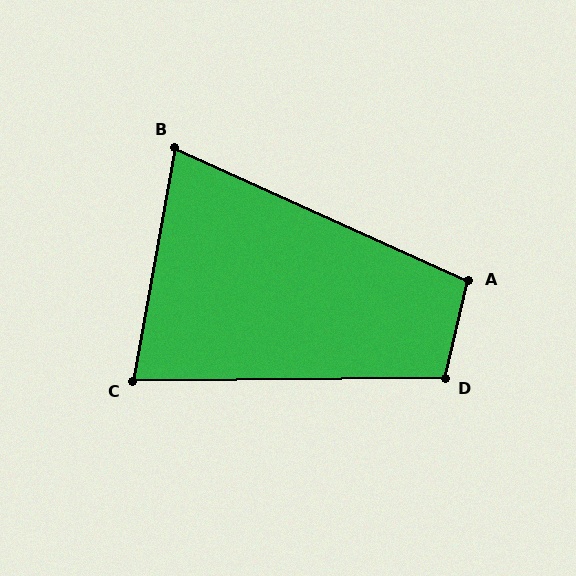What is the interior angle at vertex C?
Approximately 79 degrees (acute).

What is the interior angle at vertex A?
Approximately 101 degrees (obtuse).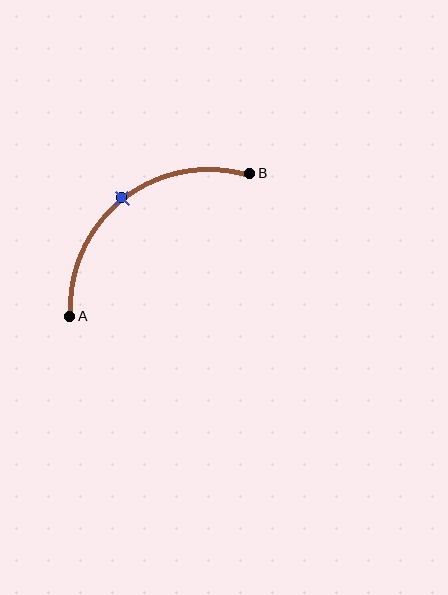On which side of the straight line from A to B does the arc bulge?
The arc bulges above and to the left of the straight line connecting A and B.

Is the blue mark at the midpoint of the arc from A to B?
Yes. The blue mark lies on the arc at equal arc-length from both A and B — it is the arc midpoint.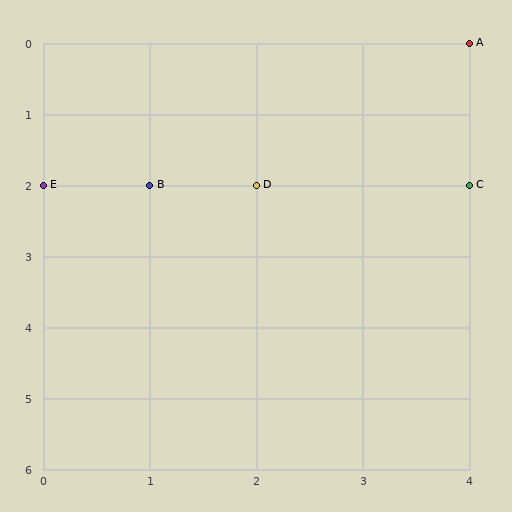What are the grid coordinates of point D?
Point D is at grid coordinates (2, 2).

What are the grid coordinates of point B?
Point B is at grid coordinates (1, 2).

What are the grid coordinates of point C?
Point C is at grid coordinates (4, 2).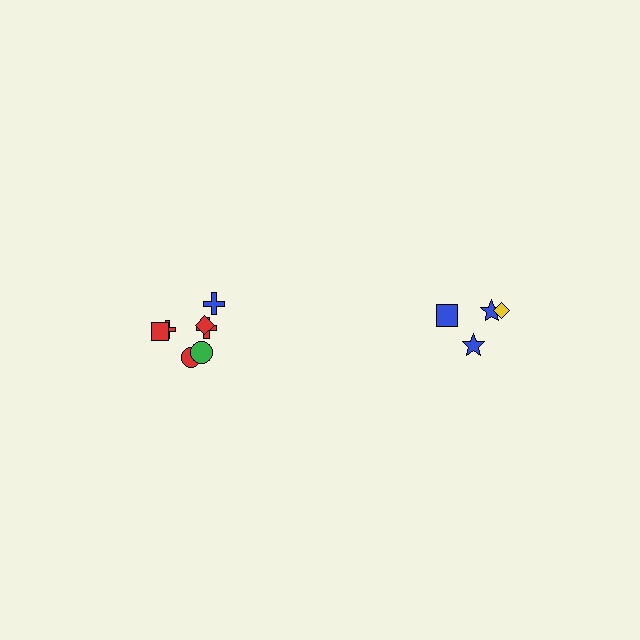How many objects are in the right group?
There are 4 objects.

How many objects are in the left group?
There are 7 objects.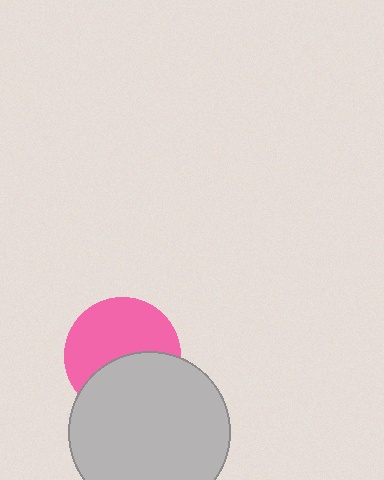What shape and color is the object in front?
The object in front is a light gray circle.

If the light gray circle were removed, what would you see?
You would see the complete pink circle.